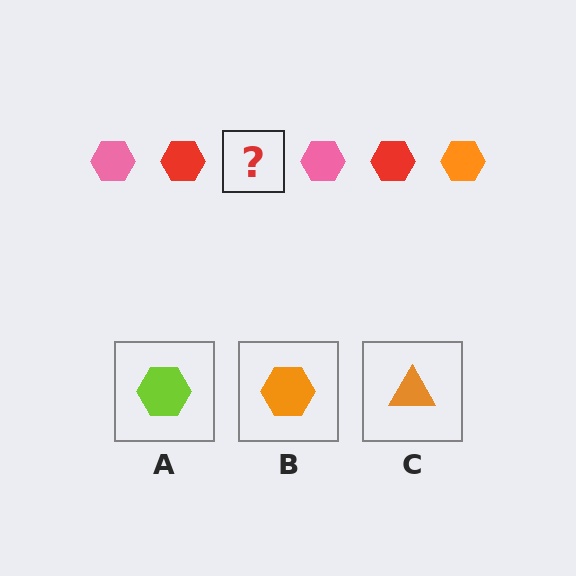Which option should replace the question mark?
Option B.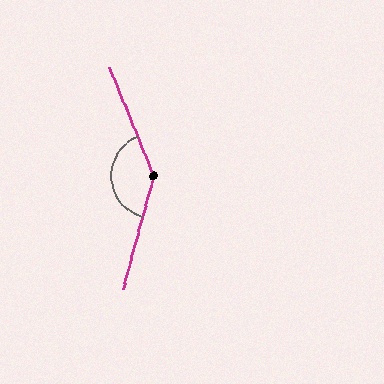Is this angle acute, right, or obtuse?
It is obtuse.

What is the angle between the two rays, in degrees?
Approximately 143 degrees.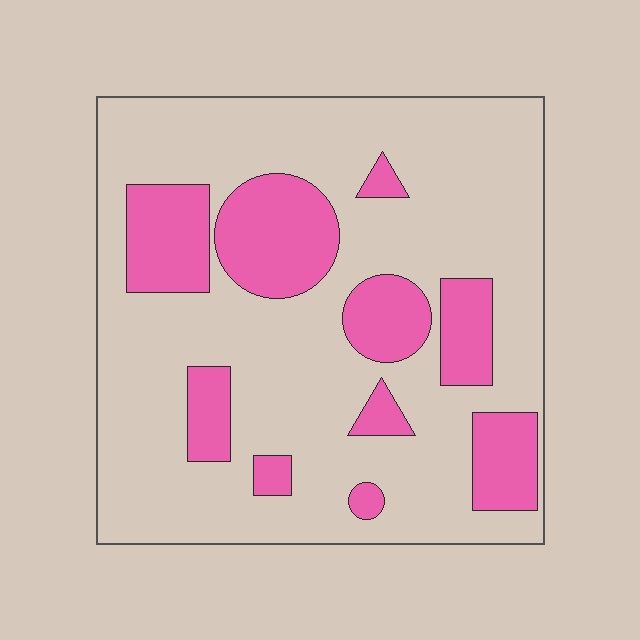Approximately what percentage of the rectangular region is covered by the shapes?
Approximately 25%.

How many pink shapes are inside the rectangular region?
10.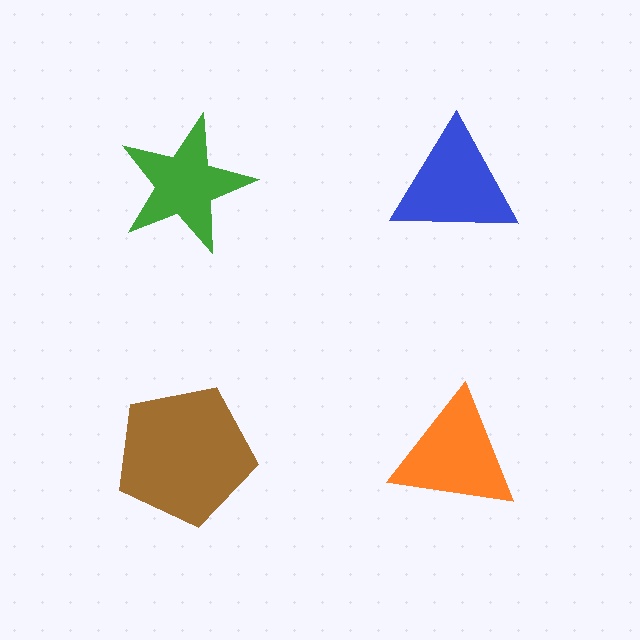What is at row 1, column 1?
A green star.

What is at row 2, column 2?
An orange triangle.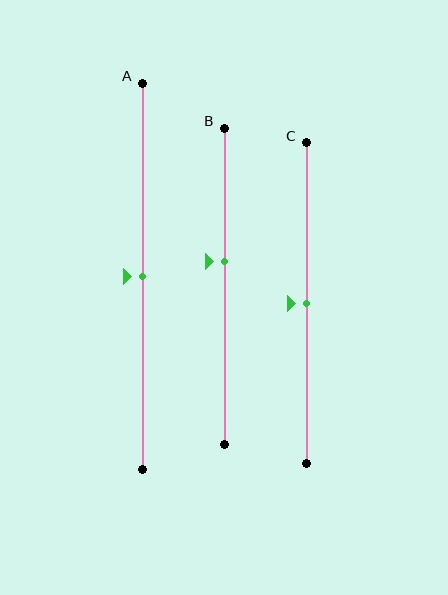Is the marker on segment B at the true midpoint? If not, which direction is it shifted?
No, the marker on segment B is shifted upward by about 8% of the segment length.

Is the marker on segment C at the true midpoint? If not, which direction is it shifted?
Yes, the marker on segment C is at the true midpoint.